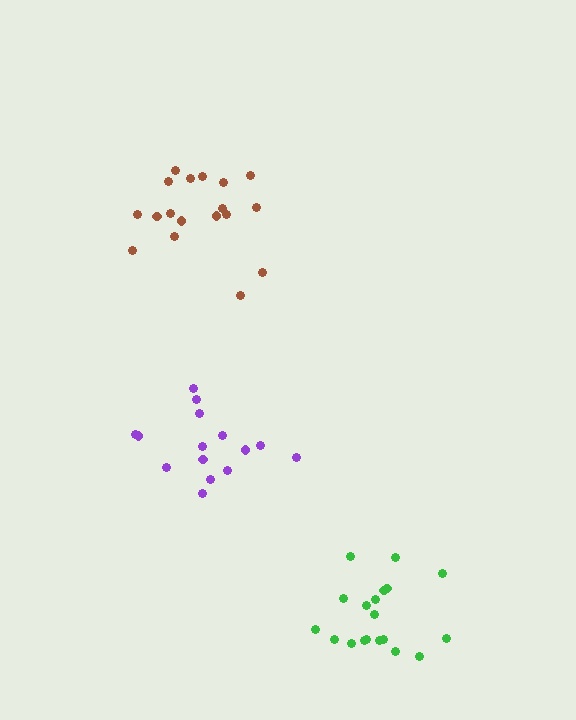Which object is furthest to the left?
The purple cluster is leftmost.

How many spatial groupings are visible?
There are 3 spatial groupings.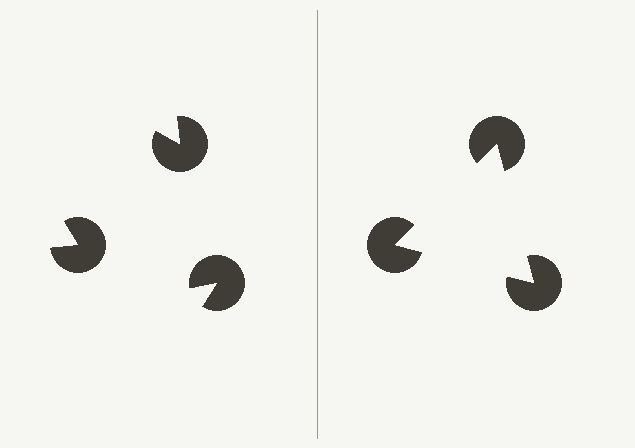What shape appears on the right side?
An illusory triangle.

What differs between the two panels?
The pac-man discs are positioned identically on both sides; only the wedge orientations differ. On the right they align to a triangle; on the left they are misaligned.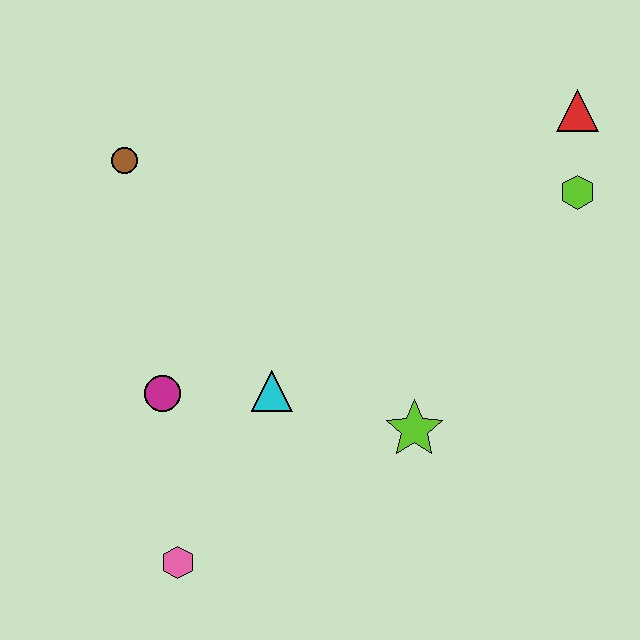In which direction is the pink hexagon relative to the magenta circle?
The pink hexagon is below the magenta circle.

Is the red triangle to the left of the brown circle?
No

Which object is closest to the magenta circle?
The cyan triangle is closest to the magenta circle.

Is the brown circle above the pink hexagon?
Yes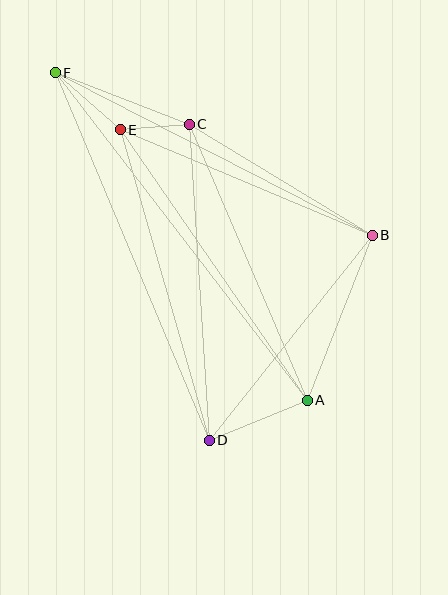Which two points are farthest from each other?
Points A and F are farthest from each other.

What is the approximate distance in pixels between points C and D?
The distance between C and D is approximately 317 pixels.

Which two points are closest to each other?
Points C and E are closest to each other.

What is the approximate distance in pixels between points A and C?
The distance between A and C is approximately 300 pixels.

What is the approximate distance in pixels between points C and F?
The distance between C and F is approximately 143 pixels.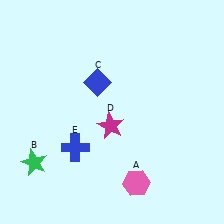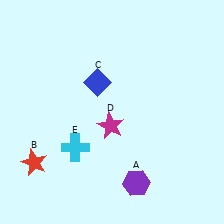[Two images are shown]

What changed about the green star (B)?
In Image 1, B is green. In Image 2, it changed to red.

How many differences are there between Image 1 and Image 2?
There are 3 differences between the two images.